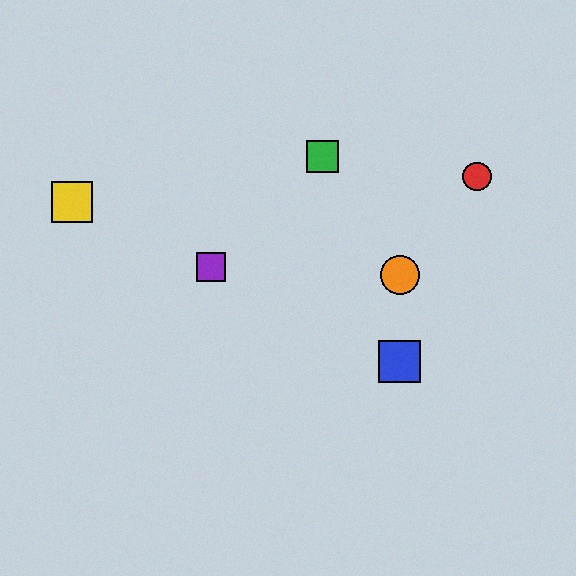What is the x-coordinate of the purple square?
The purple square is at x≈211.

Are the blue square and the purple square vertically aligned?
No, the blue square is at x≈400 and the purple square is at x≈211.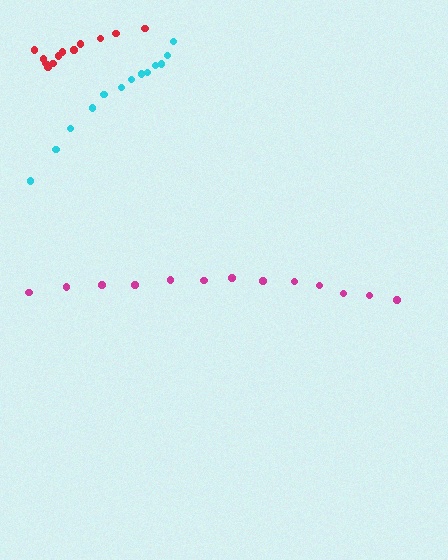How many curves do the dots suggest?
There are 3 distinct paths.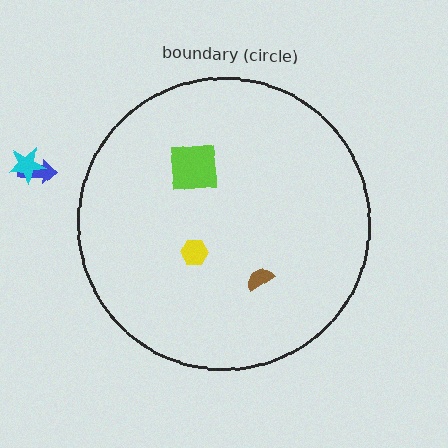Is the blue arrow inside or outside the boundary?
Outside.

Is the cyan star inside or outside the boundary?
Outside.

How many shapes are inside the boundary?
3 inside, 2 outside.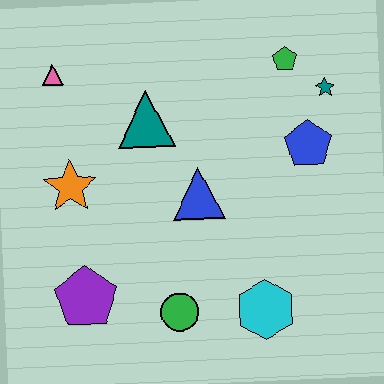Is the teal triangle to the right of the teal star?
No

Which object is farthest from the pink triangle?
The cyan hexagon is farthest from the pink triangle.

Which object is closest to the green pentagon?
The teal star is closest to the green pentagon.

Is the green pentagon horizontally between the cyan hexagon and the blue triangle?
No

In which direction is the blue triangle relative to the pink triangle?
The blue triangle is to the right of the pink triangle.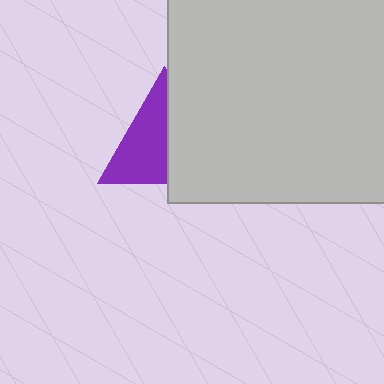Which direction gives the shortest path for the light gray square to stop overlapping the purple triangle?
Moving right gives the shortest separation.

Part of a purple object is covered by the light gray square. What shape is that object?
It is a triangle.